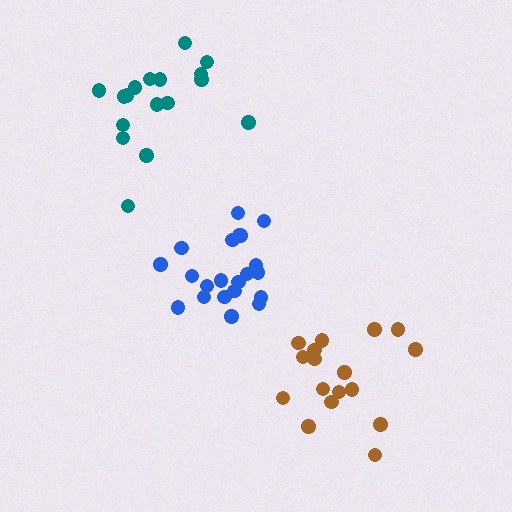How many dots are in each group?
Group 1: 17 dots, Group 2: 21 dots, Group 3: 17 dots (55 total).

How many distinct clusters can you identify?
There are 3 distinct clusters.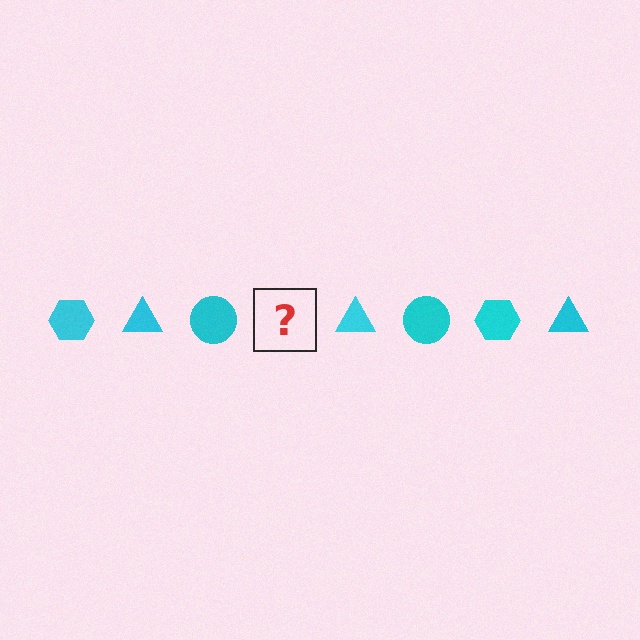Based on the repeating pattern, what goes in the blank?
The blank should be a cyan hexagon.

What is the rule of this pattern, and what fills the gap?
The rule is that the pattern cycles through hexagon, triangle, circle shapes in cyan. The gap should be filled with a cyan hexagon.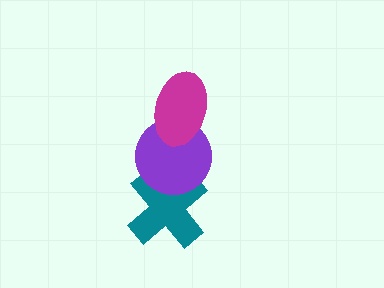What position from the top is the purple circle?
The purple circle is 2nd from the top.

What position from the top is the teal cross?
The teal cross is 3rd from the top.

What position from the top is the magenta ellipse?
The magenta ellipse is 1st from the top.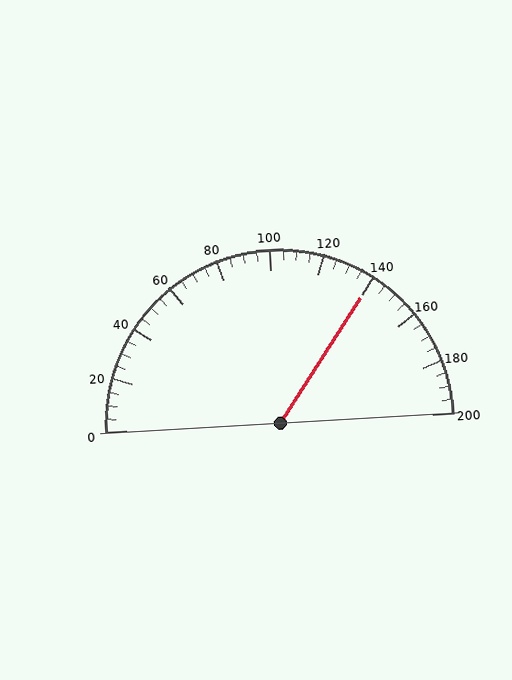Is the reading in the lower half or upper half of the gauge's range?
The reading is in the upper half of the range (0 to 200).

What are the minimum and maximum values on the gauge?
The gauge ranges from 0 to 200.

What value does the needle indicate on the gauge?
The needle indicates approximately 140.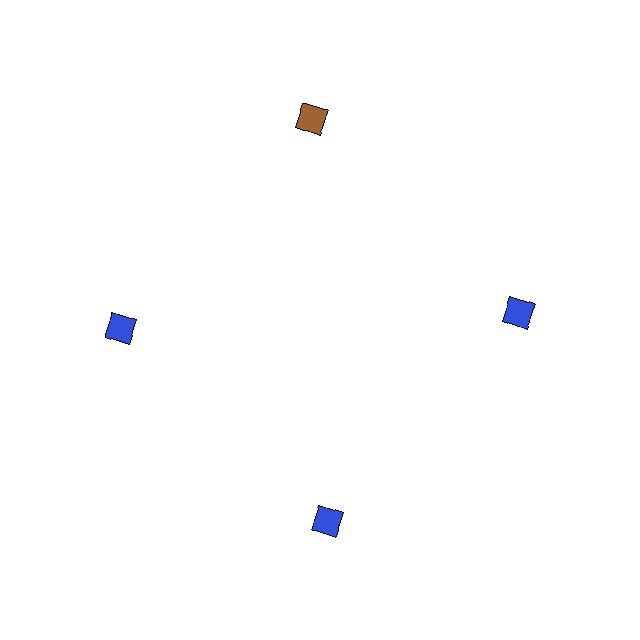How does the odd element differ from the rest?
It has a different color: brown instead of blue.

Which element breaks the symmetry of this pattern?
The brown diamond at roughly the 12 o'clock position breaks the symmetry. All other shapes are blue diamonds.